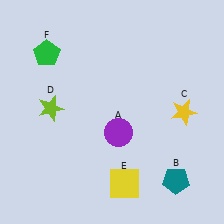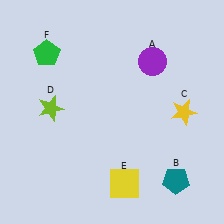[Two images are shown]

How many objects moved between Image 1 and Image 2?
1 object moved between the two images.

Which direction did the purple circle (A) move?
The purple circle (A) moved up.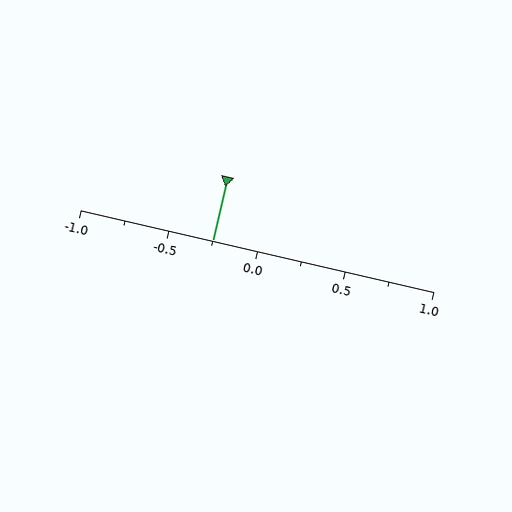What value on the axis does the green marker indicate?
The marker indicates approximately -0.25.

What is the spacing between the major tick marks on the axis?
The major ticks are spaced 0.5 apart.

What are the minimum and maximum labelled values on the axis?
The axis runs from -1.0 to 1.0.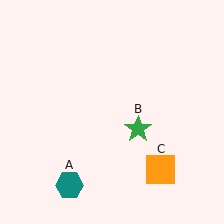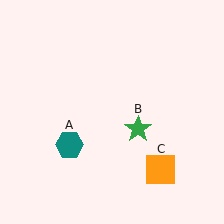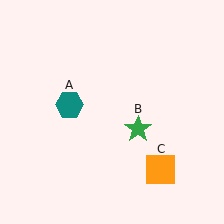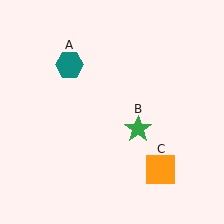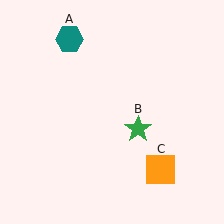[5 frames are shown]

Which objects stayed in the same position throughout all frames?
Green star (object B) and orange square (object C) remained stationary.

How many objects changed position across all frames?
1 object changed position: teal hexagon (object A).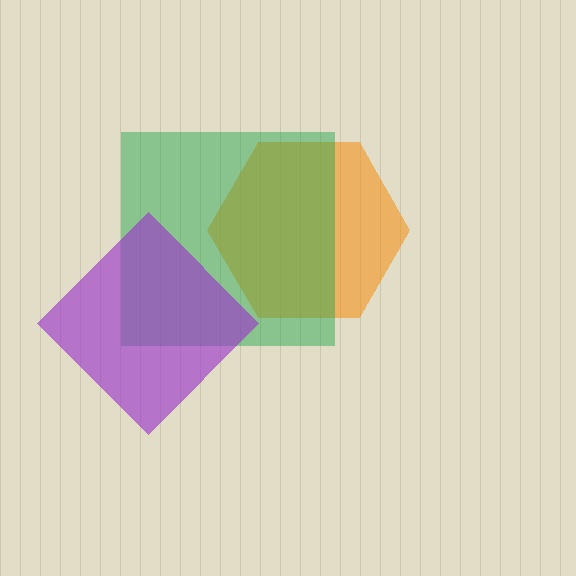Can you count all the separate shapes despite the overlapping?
Yes, there are 3 separate shapes.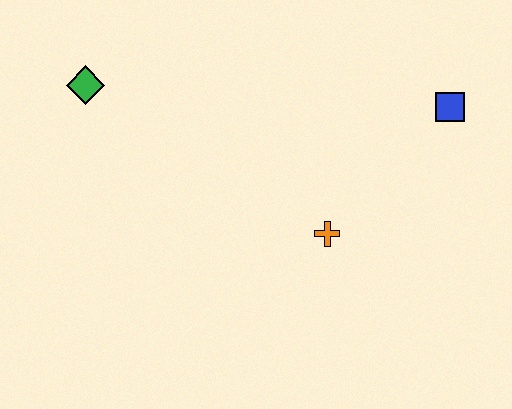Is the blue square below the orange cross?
No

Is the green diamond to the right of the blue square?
No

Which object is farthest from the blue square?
The green diamond is farthest from the blue square.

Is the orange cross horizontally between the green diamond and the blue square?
Yes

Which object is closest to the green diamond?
The orange cross is closest to the green diamond.